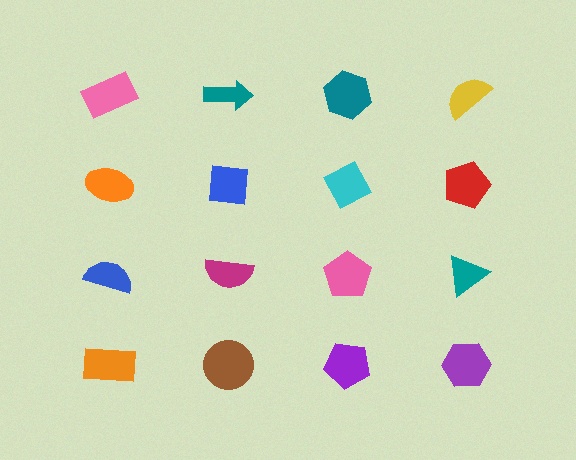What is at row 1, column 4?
A yellow semicircle.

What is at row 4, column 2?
A brown circle.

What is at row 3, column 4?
A teal triangle.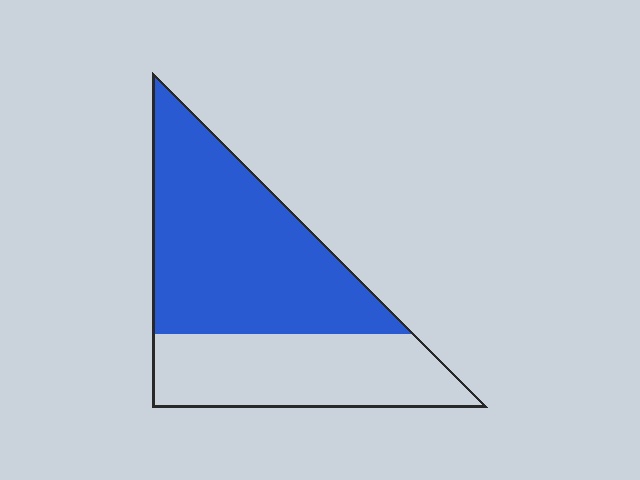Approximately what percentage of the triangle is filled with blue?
Approximately 60%.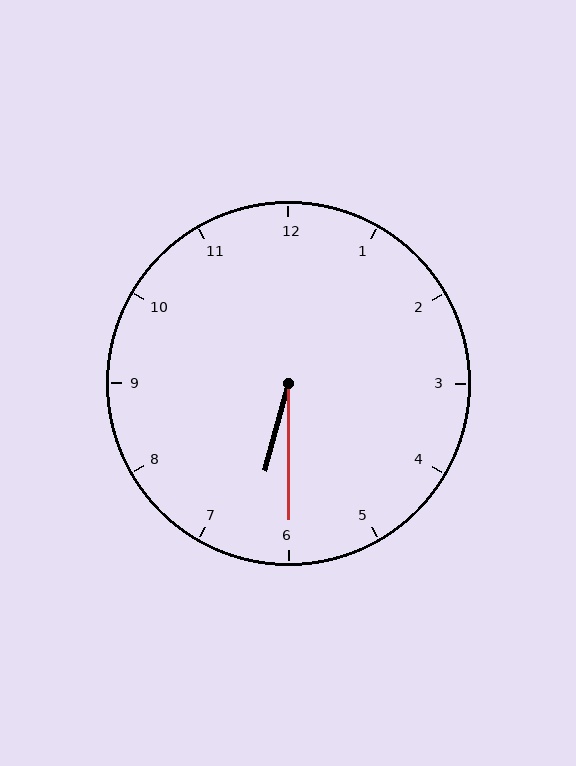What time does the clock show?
6:30.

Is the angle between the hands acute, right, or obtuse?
It is acute.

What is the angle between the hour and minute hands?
Approximately 15 degrees.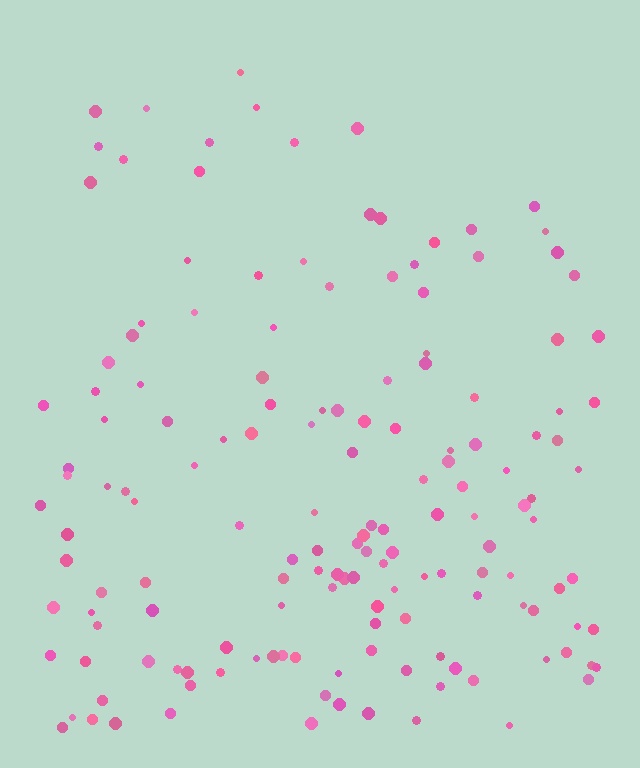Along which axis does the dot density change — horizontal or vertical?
Vertical.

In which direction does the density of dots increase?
From top to bottom, with the bottom side densest.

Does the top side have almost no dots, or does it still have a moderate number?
Still a moderate number, just noticeably fewer than the bottom.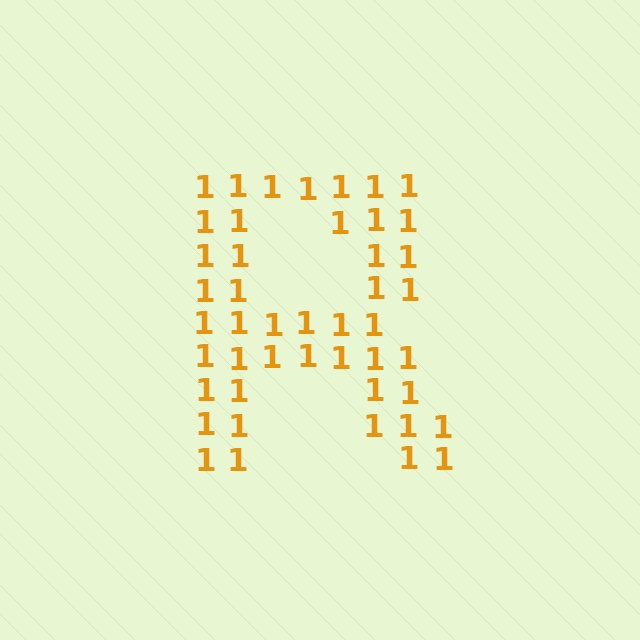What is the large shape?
The large shape is the letter R.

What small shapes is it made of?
It is made of small digit 1's.